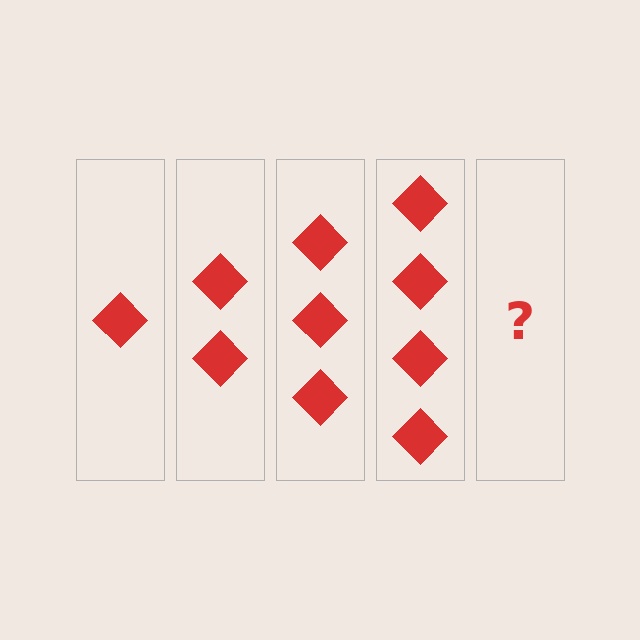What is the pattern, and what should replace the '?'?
The pattern is that each step adds one more diamond. The '?' should be 5 diamonds.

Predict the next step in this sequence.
The next step is 5 diamonds.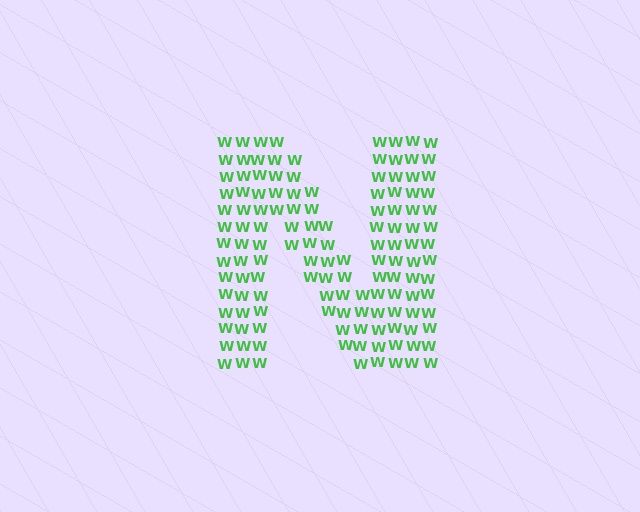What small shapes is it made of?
It is made of small letter W's.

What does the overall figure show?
The overall figure shows the letter N.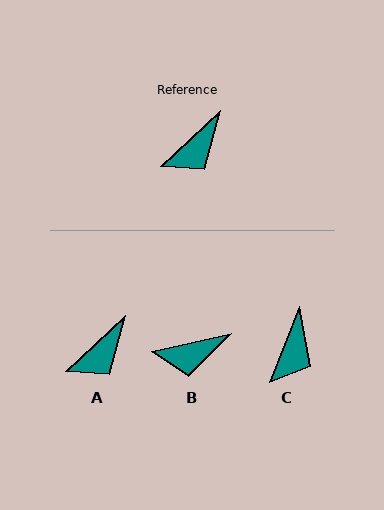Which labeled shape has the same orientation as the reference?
A.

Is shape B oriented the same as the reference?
No, it is off by about 30 degrees.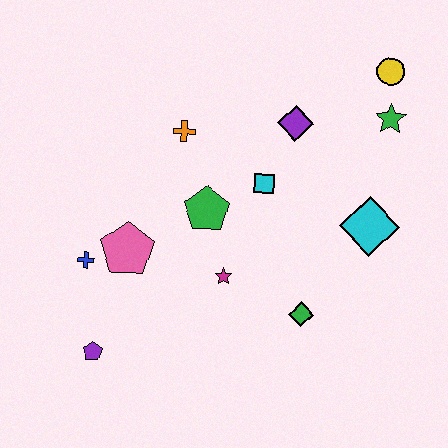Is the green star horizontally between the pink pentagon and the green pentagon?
No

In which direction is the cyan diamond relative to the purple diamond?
The cyan diamond is below the purple diamond.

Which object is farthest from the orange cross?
The purple pentagon is farthest from the orange cross.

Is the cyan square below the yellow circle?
Yes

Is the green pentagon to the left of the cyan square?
Yes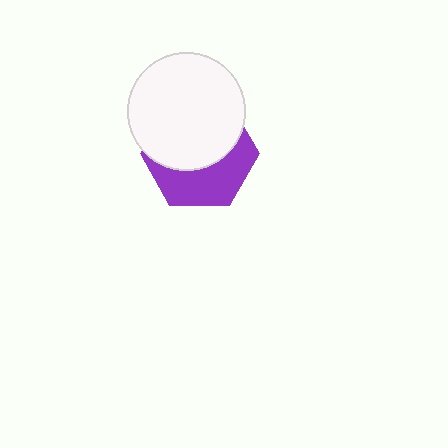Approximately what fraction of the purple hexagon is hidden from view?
Roughly 57% of the purple hexagon is hidden behind the white circle.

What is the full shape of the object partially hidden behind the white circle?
The partially hidden object is a purple hexagon.